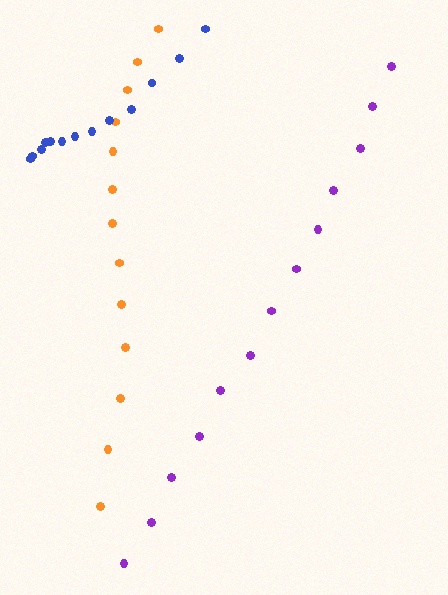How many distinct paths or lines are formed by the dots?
There are 3 distinct paths.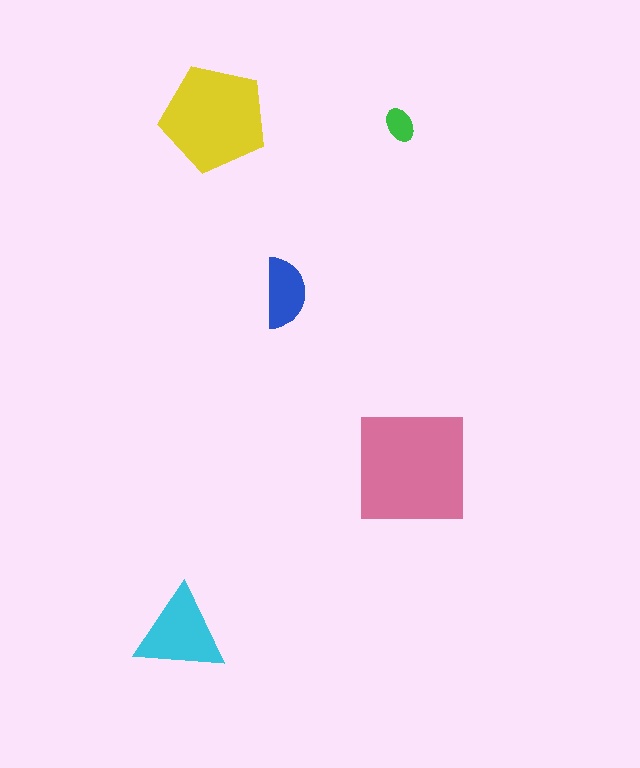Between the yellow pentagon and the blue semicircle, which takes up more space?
The yellow pentagon.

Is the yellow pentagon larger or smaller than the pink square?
Smaller.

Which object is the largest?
The pink square.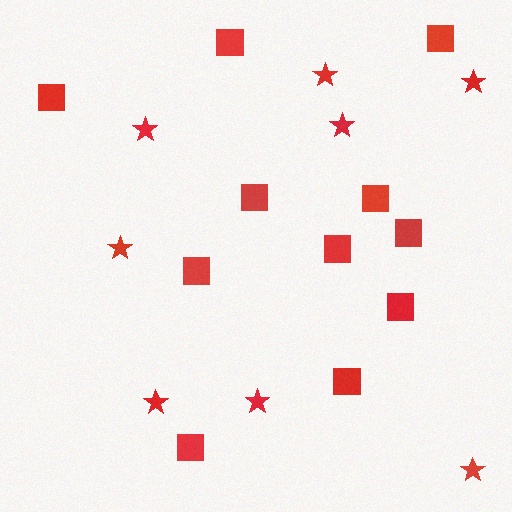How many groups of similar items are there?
There are 2 groups: one group of stars (8) and one group of squares (11).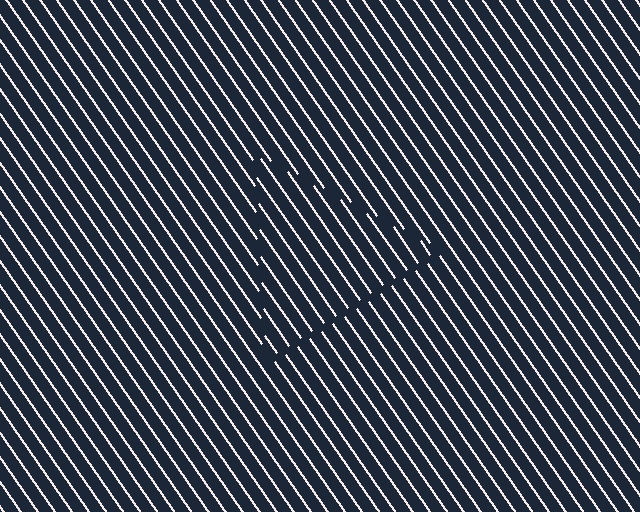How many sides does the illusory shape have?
3 sides — the line-ends trace a triangle.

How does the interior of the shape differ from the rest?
The interior of the shape contains the same grating, shifted by half a period — the contour is defined by the phase discontinuity where line-ends from the inner and outer gratings abut.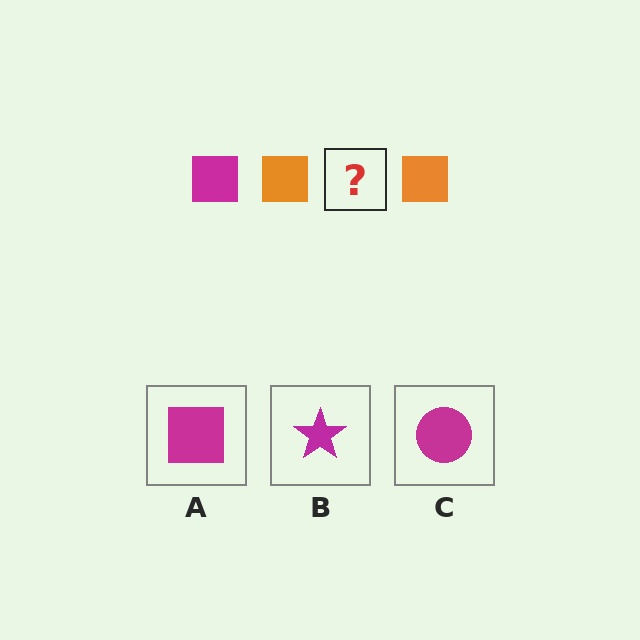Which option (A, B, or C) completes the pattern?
A.